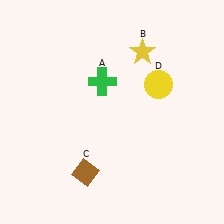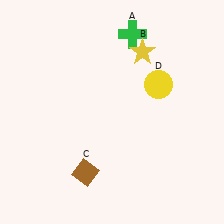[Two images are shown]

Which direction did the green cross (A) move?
The green cross (A) moved up.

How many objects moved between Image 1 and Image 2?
1 object moved between the two images.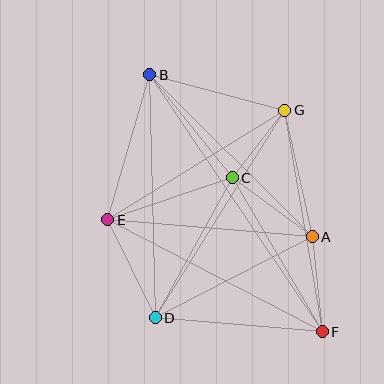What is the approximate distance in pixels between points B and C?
The distance between B and C is approximately 132 pixels.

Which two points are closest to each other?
Points C and G are closest to each other.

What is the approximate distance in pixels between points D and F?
The distance between D and F is approximately 168 pixels.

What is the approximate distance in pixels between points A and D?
The distance between A and D is approximately 177 pixels.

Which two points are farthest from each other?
Points B and F are farthest from each other.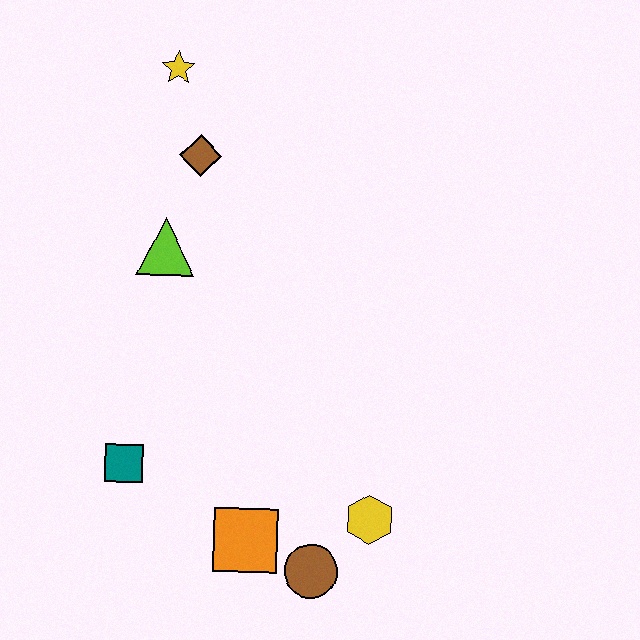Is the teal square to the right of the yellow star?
No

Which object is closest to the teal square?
The orange square is closest to the teal square.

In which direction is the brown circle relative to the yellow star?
The brown circle is below the yellow star.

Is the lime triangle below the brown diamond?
Yes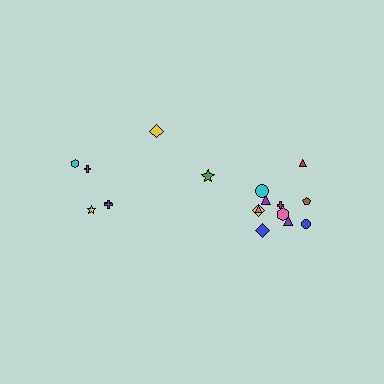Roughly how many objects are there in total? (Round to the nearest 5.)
Roughly 20 objects in total.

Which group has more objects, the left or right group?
The right group.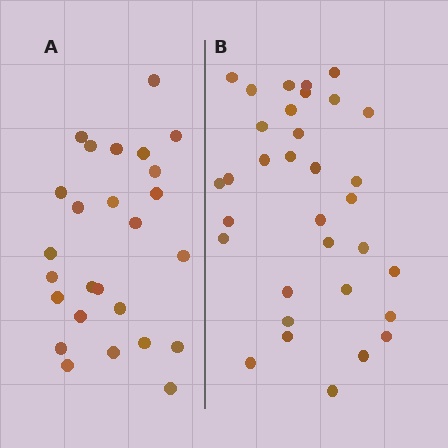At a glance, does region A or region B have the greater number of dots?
Region B (the right region) has more dots.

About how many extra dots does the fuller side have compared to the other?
Region B has roughly 8 or so more dots than region A.